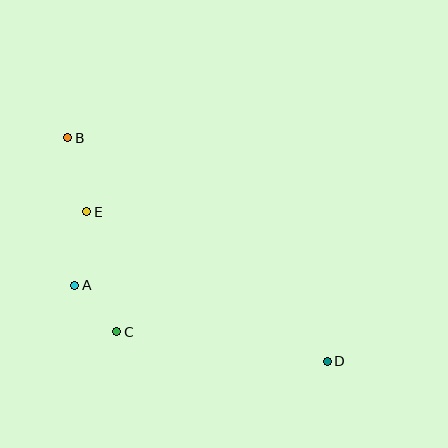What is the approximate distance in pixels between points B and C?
The distance between B and C is approximately 200 pixels.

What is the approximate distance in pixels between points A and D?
The distance between A and D is approximately 264 pixels.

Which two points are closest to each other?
Points A and C are closest to each other.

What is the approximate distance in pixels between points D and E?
The distance between D and E is approximately 283 pixels.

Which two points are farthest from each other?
Points B and D are farthest from each other.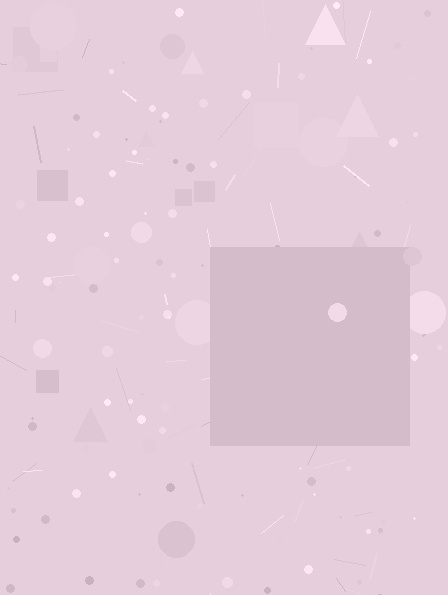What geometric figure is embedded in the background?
A square is embedded in the background.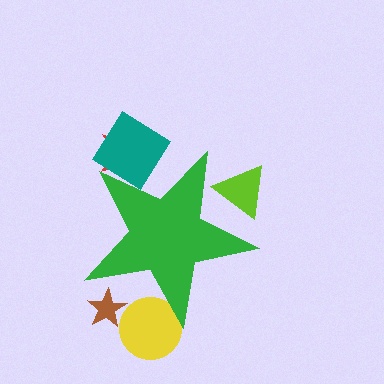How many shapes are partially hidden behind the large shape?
5 shapes are partially hidden.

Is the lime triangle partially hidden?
Yes, the lime triangle is partially hidden behind the green star.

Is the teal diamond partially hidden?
Yes, the teal diamond is partially hidden behind the green star.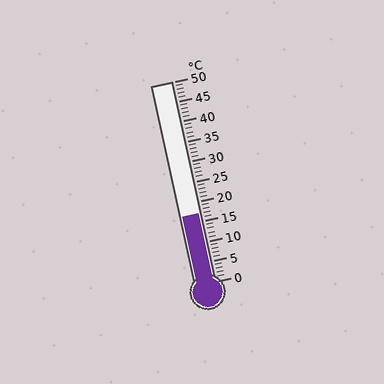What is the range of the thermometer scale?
The thermometer scale ranges from 0°C to 50°C.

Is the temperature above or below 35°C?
The temperature is below 35°C.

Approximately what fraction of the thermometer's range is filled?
The thermometer is filled to approximately 35% of its range.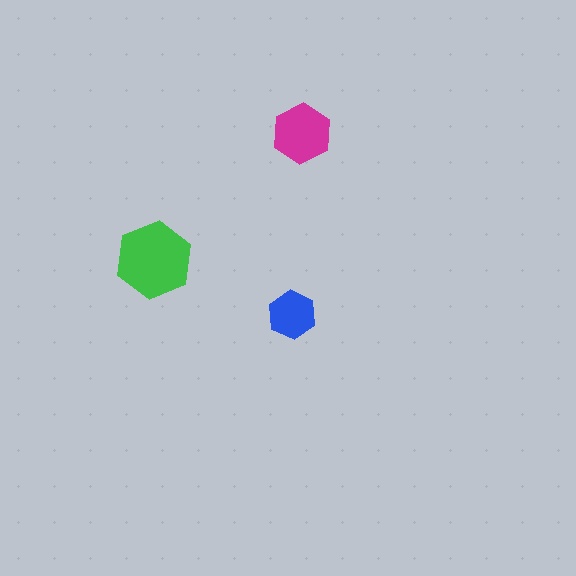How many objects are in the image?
There are 3 objects in the image.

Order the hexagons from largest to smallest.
the green one, the magenta one, the blue one.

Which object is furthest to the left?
The green hexagon is leftmost.